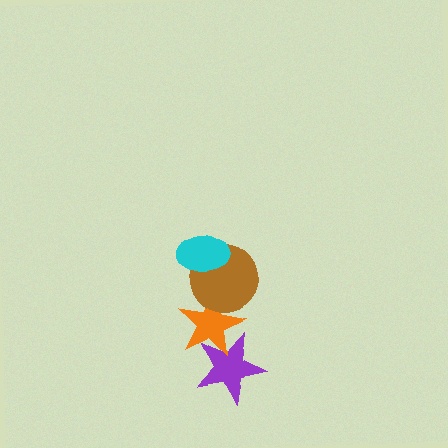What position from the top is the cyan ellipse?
The cyan ellipse is 1st from the top.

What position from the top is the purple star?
The purple star is 4th from the top.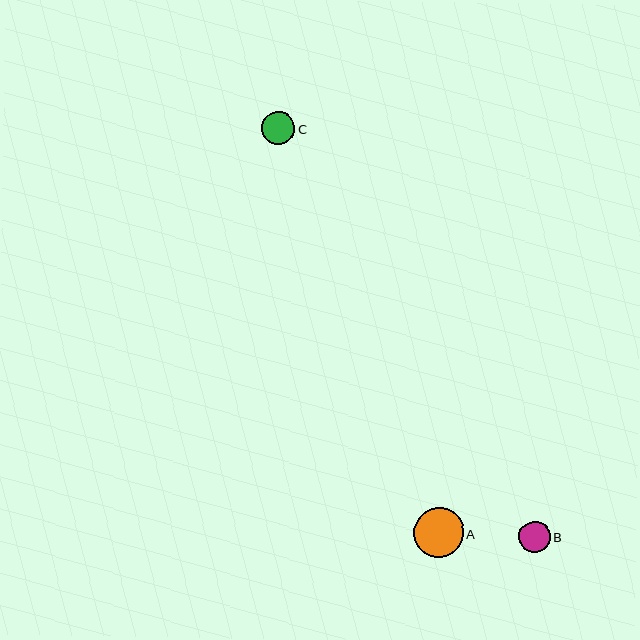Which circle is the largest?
Circle A is the largest with a size of approximately 50 pixels.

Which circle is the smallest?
Circle B is the smallest with a size of approximately 31 pixels.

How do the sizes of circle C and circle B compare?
Circle C and circle B are approximately the same size.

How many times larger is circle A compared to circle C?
Circle A is approximately 1.5 times the size of circle C.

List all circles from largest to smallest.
From largest to smallest: A, C, B.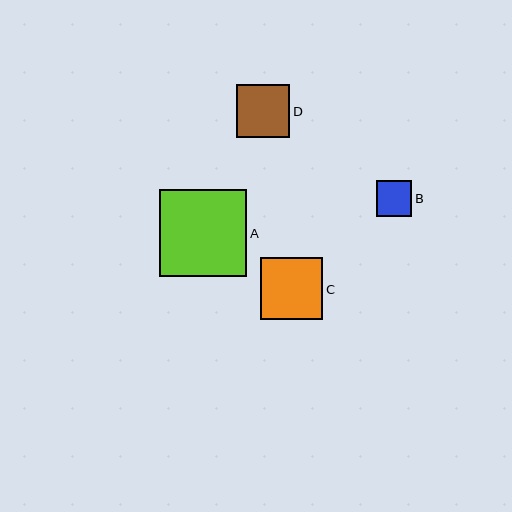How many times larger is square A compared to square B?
Square A is approximately 2.4 times the size of square B.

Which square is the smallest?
Square B is the smallest with a size of approximately 36 pixels.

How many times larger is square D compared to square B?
Square D is approximately 1.5 times the size of square B.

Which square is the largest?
Square A is the largest with a size of approximately 87 pixels.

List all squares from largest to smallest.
From largest to smallest: A, C, D, B.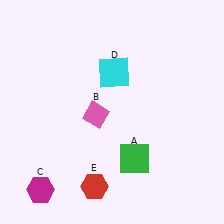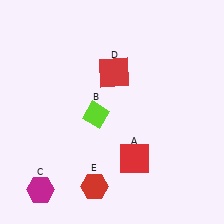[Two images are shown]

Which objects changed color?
A changed from green to red. B changed from pink to lime. D changed from cyan to red.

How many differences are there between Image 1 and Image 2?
There are 3 differences between the two images.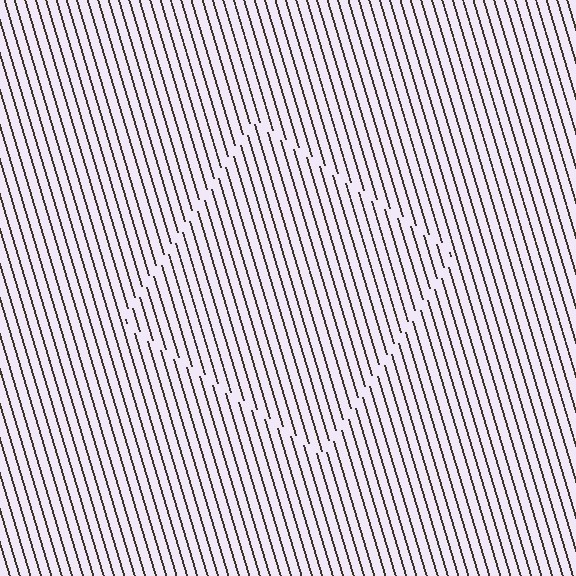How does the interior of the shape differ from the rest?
The interior of the shape contains the same grating, shifted by half a period — the contour is defined by the phase discontinuity where line-ends from the inner and outer gratings abut.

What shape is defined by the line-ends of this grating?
An illusory square. The interior of the shape contains the same grating, shifted by half a period — the contour is defined by the phase discontinuity where line-ends from the inner and outer gratings abut.